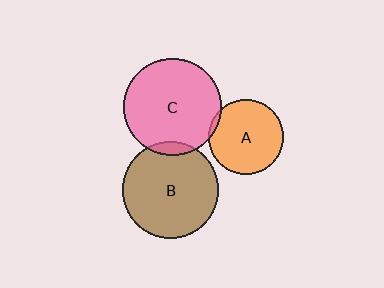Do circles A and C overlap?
Yes.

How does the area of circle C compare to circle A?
Approximately 1.7 times.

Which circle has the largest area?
Circle C (pink).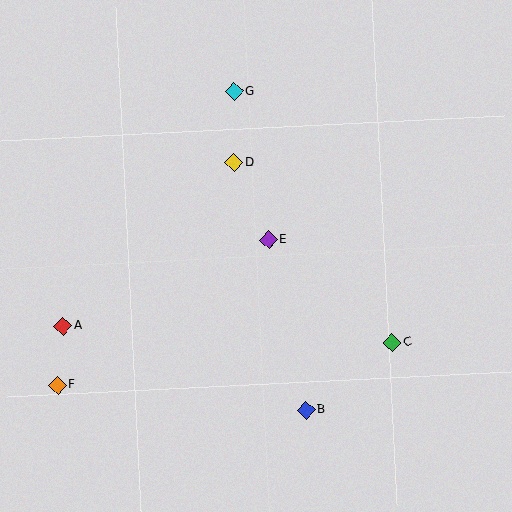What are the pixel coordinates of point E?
Point E is at (268, 240).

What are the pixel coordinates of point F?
Point F is at (57, 386).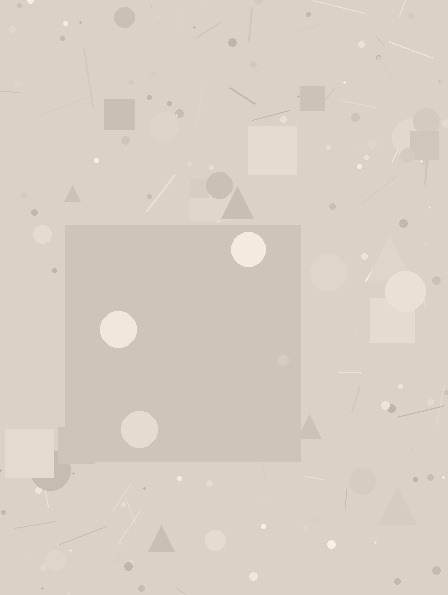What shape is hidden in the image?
A square is hidden in the image.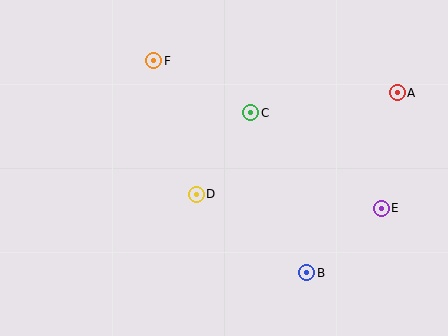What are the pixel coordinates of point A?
Point A is at (397, 93).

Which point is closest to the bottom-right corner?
Point E is closest to the bottom-right corner.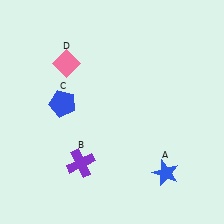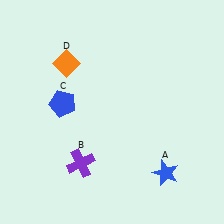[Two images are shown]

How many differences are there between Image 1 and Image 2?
There is 1 difference between the two images.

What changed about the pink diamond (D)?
In Image 1, D is pink. In Image 2, it changed to orange.